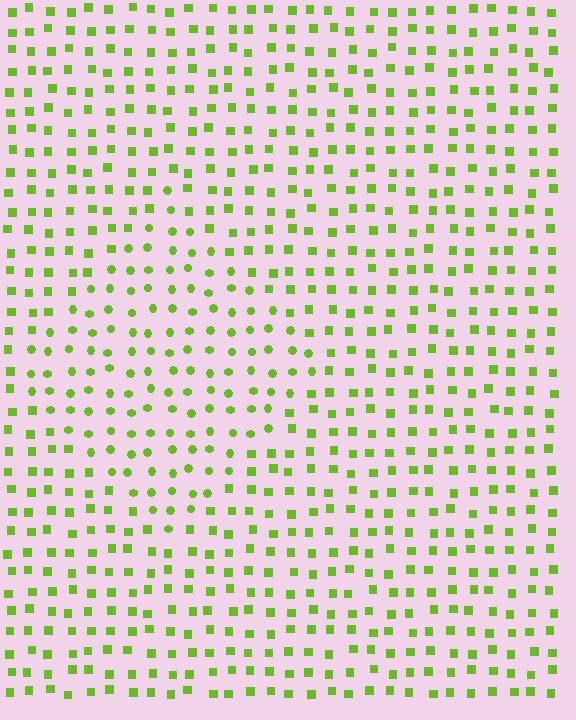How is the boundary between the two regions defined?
The boundary is defined by a change in element shape: circles inside vs. squares outside. All elements share the same color and spacing.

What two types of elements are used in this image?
The image uses circles inside the diamond region and squares outside it.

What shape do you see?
I see a diamond.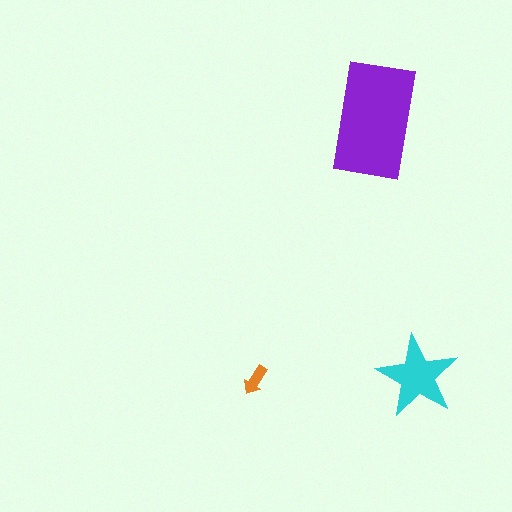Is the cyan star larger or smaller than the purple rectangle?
Smaller.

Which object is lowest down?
The orange arrow is bottommost.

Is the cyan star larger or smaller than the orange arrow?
Larger.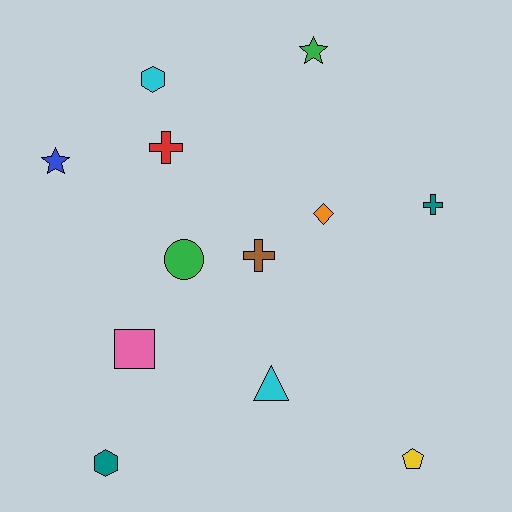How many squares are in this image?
There is 1 square.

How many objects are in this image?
There are 12 objects.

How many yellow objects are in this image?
There is 1 yellow object.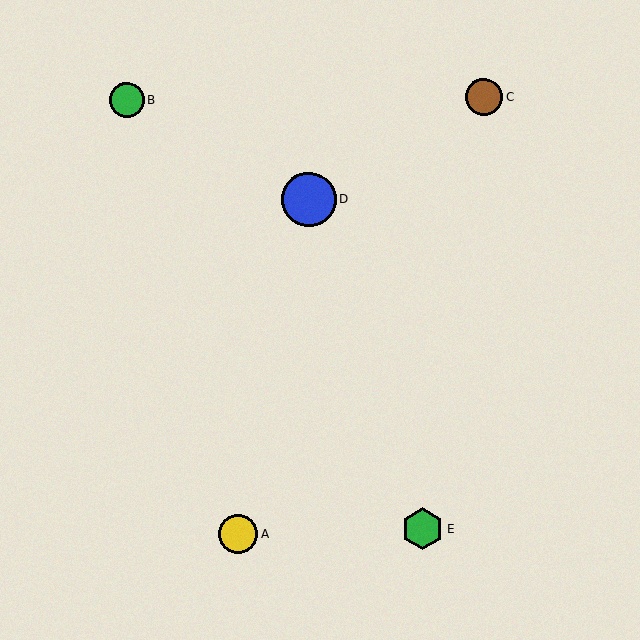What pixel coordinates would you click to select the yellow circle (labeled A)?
Click at (238, 534) to select the yellow circle A.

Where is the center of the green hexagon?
The center of the green hexagon is at (423, 529).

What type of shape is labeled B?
Shape B is a green circle.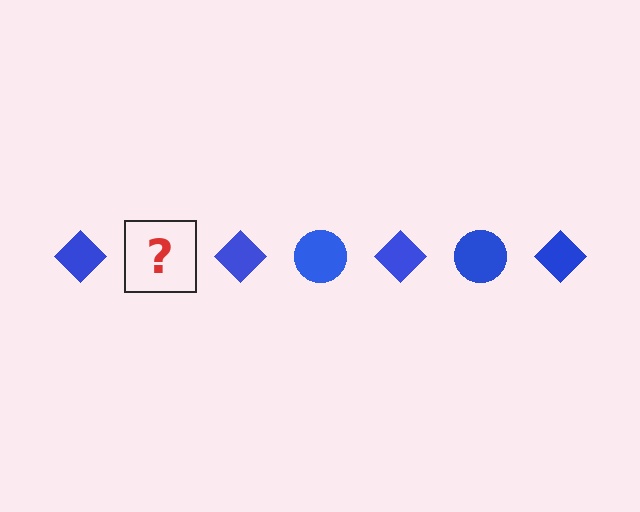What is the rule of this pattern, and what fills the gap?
The rule is that the pattern cycles through diamond, circle shapes in blue. The gap should be filled with a blue circle.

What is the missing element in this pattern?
The missing element is a blue circle.